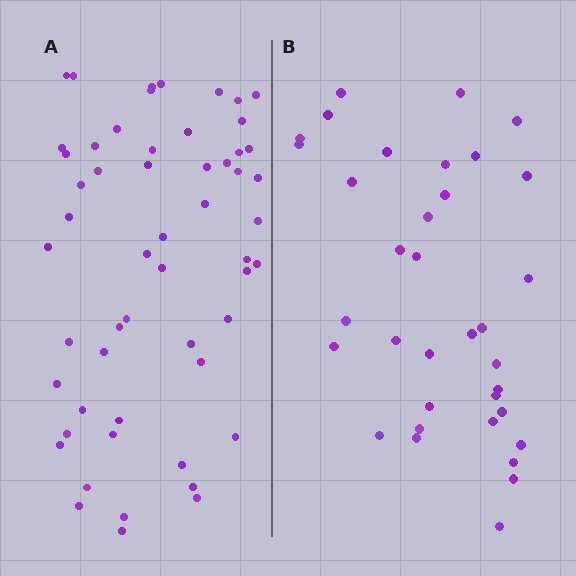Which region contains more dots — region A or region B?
Region A (the left region) has more dots.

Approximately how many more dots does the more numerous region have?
Region A has approximately 20 more dots than region B.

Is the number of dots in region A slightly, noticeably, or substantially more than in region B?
Region A has substantially more. The ratio is roughly 1.6 to 1.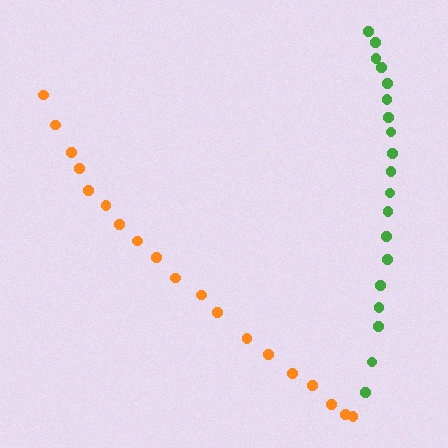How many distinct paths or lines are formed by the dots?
There are 2 distinct paths.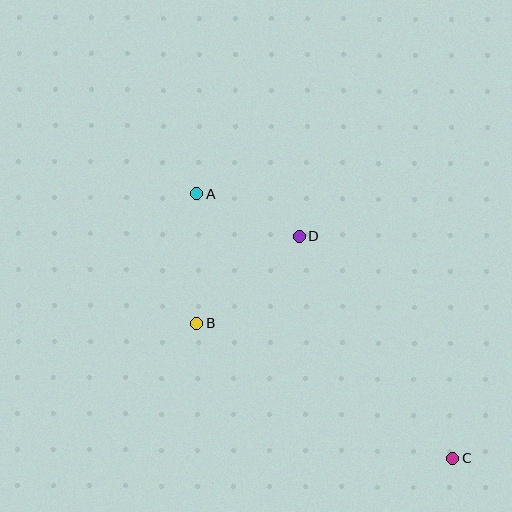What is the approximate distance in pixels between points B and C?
The distance between B and C is approximately 290 pixels.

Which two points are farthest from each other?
Points A and C are farthest from each other.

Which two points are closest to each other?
Points A and D are closest to each other.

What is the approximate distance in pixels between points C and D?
The distance between C and D is approximately 270 pixels.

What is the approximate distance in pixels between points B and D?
The distance between B and D is approximately 134 pixels.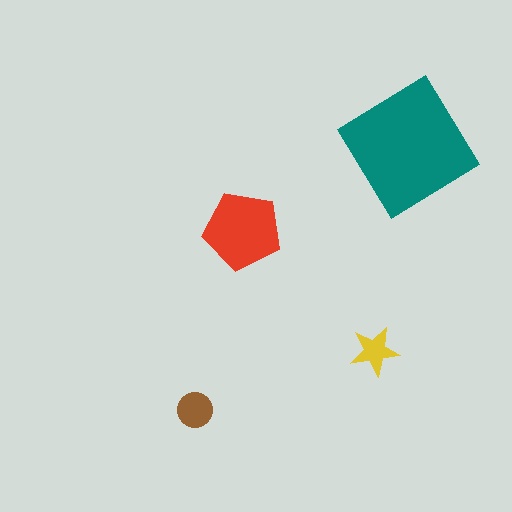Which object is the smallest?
The yellow star.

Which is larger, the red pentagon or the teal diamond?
The teal diamond.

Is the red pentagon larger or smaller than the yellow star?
Larger.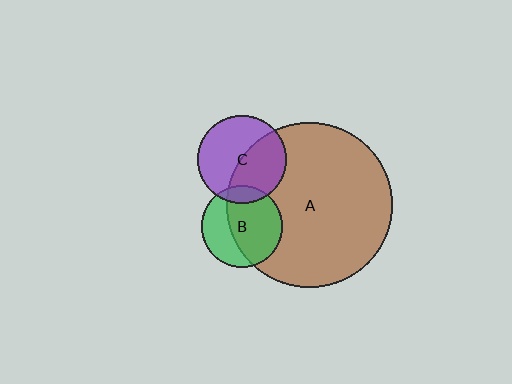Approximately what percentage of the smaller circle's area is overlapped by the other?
Approximately 65%.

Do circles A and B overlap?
Yes.